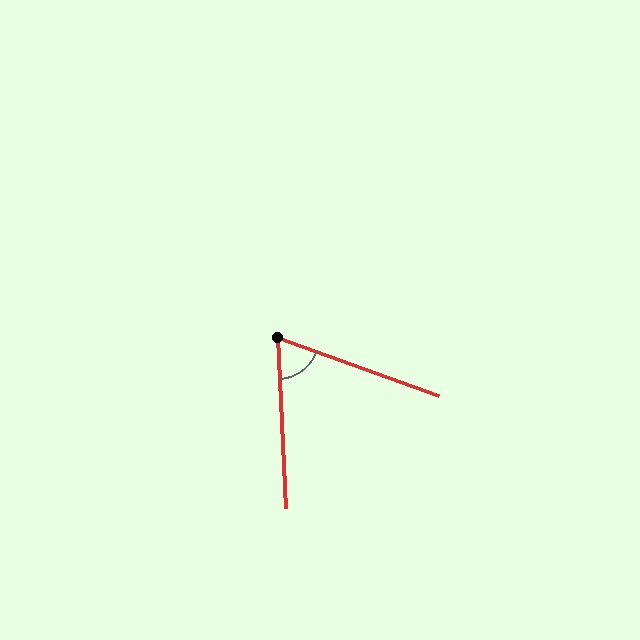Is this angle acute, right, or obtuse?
It is acute.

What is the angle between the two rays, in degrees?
Approximately 68 degrees.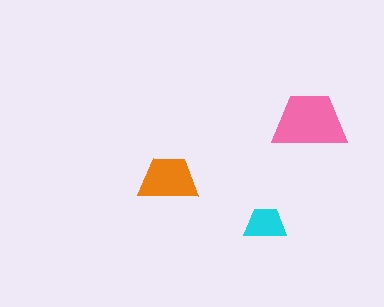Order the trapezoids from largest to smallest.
the pink one, the orange one, the cyan one.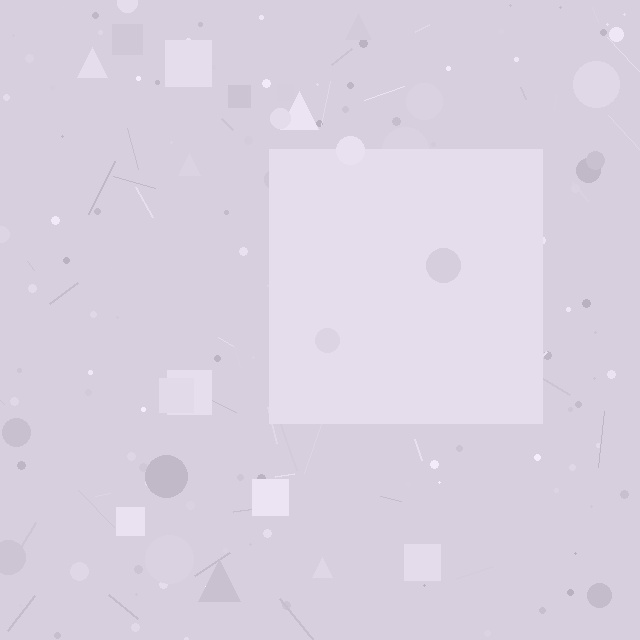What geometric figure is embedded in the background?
A square is embedded in the background.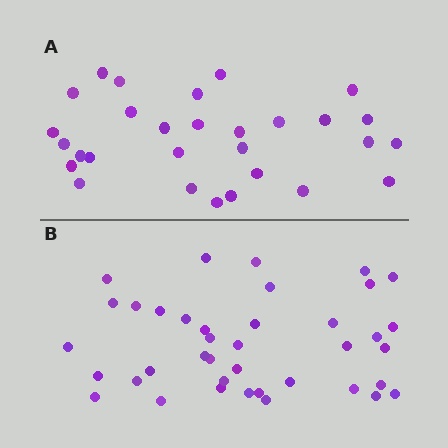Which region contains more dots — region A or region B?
Region B (the bottom region) has more dots.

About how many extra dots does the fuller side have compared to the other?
Region B has roughly 10 or so more dots than region A.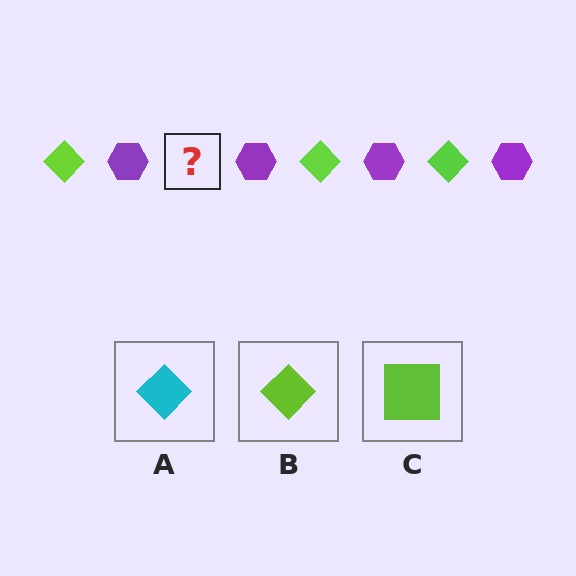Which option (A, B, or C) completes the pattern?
B.